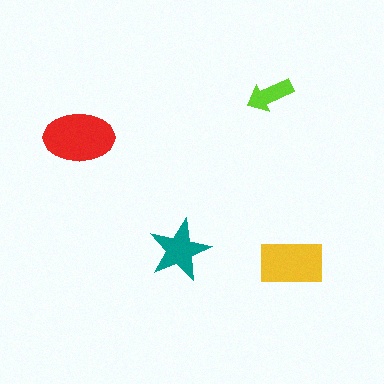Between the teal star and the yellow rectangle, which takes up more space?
The yellow rectangle.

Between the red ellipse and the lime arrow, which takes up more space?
The red ellipse.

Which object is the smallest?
The lime arrow.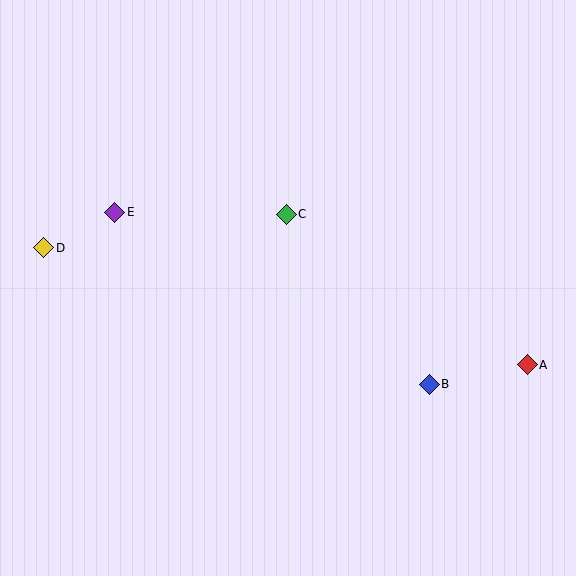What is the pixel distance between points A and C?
The distance between A and C is 284 pixels.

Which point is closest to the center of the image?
Point C at (286, 214) is closest to the center.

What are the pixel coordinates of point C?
Point C is at (286, 214).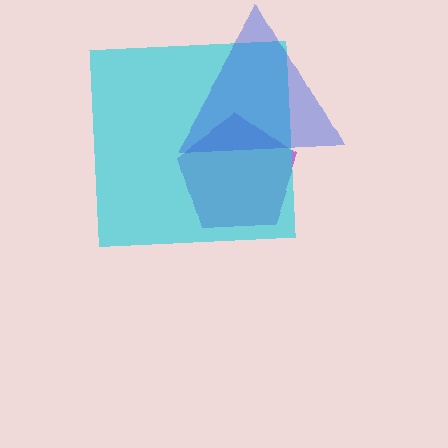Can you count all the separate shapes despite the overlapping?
Yes, there are 3 separate shapes.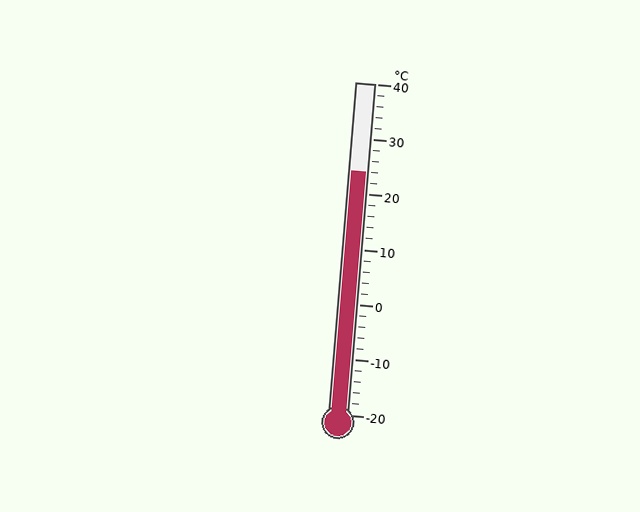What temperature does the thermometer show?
The thermometer shows approximately 24°C.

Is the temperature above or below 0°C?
The temperature is above 0°C.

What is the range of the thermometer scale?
The thermometer scale ranges from -20°C to 40°C.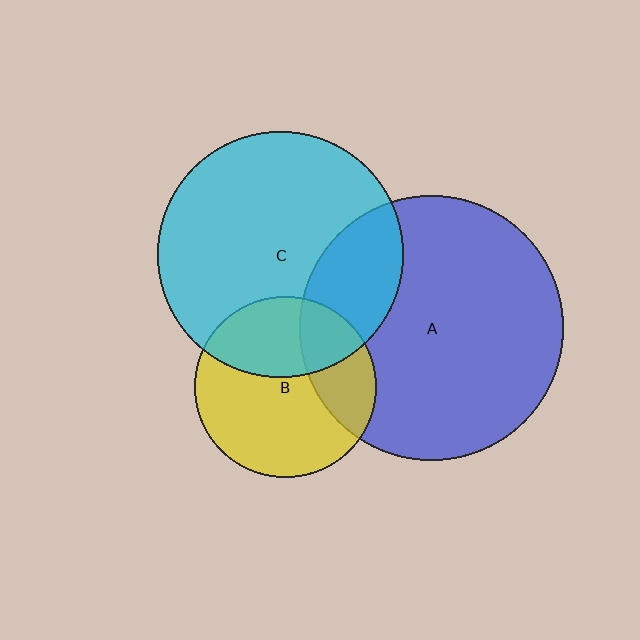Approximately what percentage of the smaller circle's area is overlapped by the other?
Approximately 25%.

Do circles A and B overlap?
Yes.